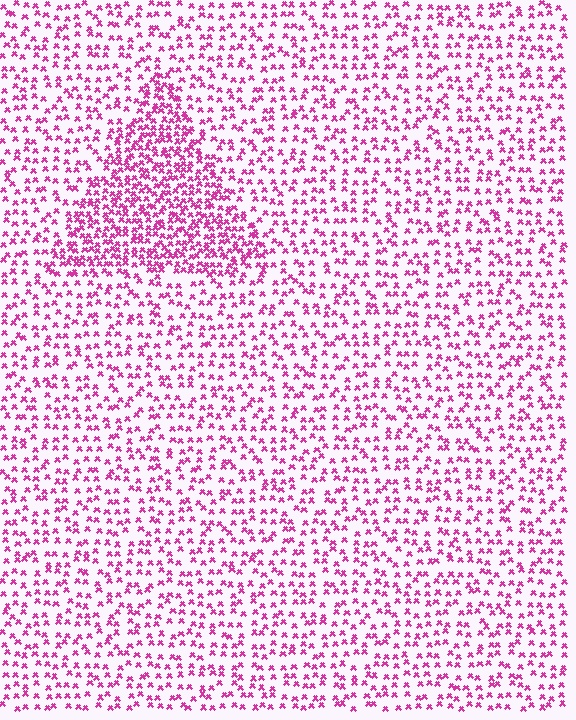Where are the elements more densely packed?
The elements are more densely packed inside the triangle boundary.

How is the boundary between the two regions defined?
The boundary is defined by a change in element density (approximately 2.0x ratio). All elements are the same color, size, and shape.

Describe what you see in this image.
The image contains small magenta elements arranged at two different densities. A triangle-shaped region is visible where the elements are more densely packed than the surrounding area.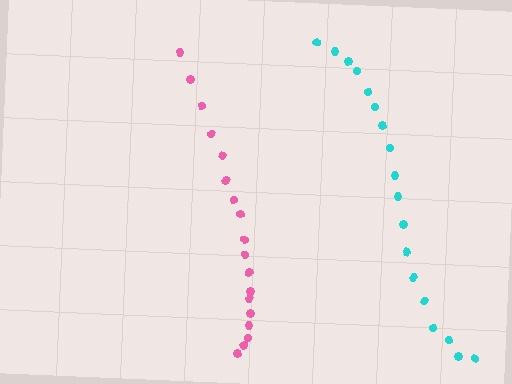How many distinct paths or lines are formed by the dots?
There are 2 distinct paths.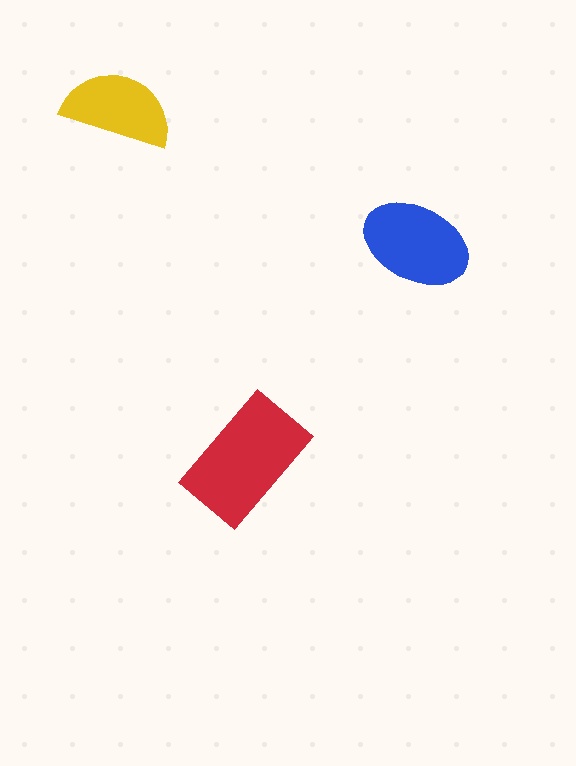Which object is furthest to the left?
The yellow semicircle is leftmost.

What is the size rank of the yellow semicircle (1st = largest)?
3rd.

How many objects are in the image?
There are 3 objects in the image.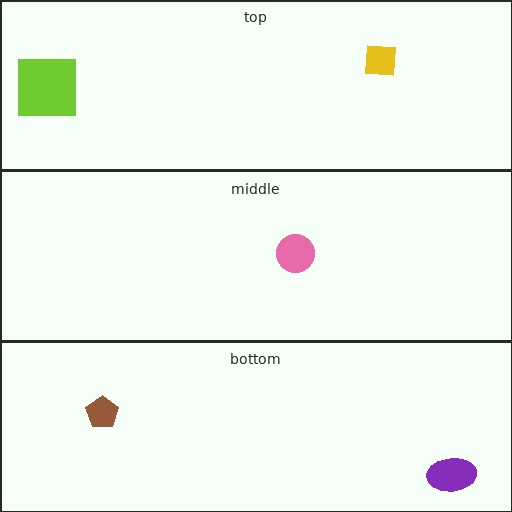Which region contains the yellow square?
The top region.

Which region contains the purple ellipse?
The bottom region.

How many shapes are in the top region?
2.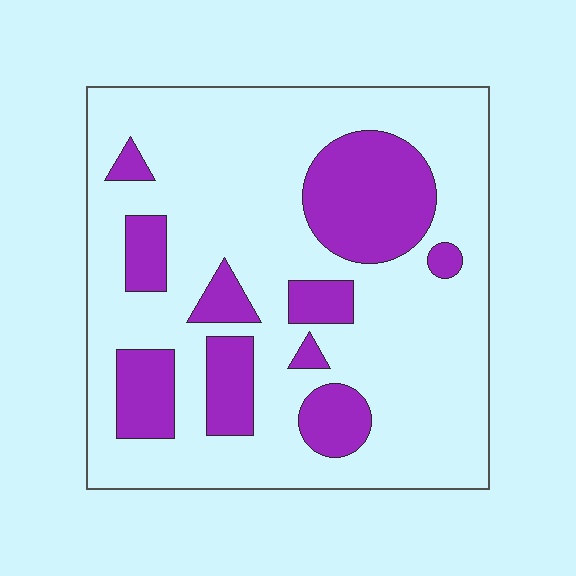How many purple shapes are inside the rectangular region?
10.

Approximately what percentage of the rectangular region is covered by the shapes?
Approximately 25%.